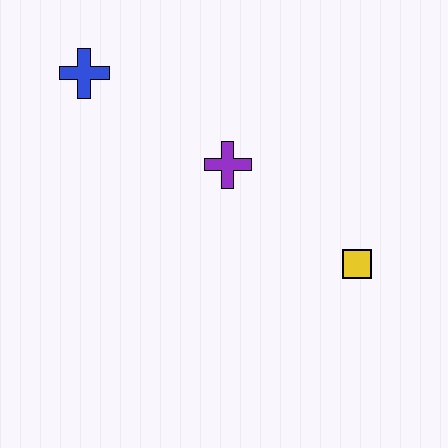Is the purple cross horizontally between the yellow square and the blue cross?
Yes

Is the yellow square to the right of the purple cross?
Yes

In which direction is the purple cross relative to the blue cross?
The purple cross is to the right of the blue cross.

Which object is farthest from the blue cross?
The yellow square is farthest from the blue cross.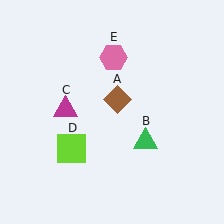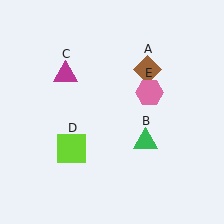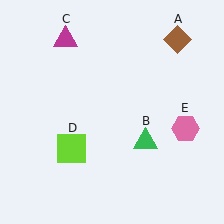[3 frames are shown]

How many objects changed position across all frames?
3 objects changed position: brown diamond (object A), magenta triangle (object C), pink hexagon (object E).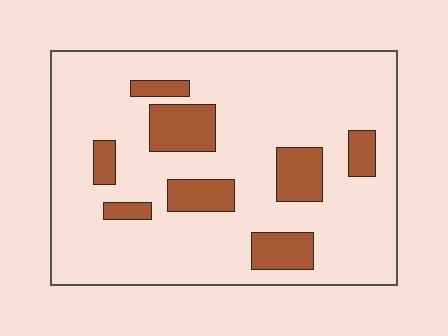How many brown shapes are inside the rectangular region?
8.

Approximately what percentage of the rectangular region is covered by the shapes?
Approximately 20%.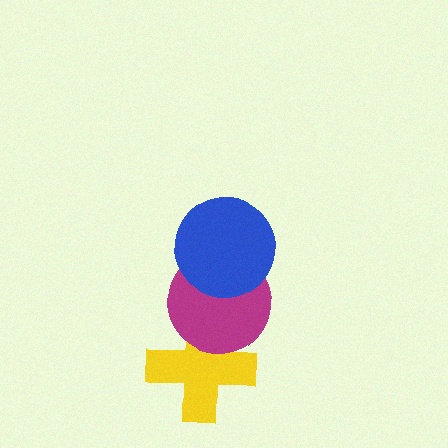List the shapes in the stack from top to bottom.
From top to bottom: the blue circle, the magenta circle, the yellow cross.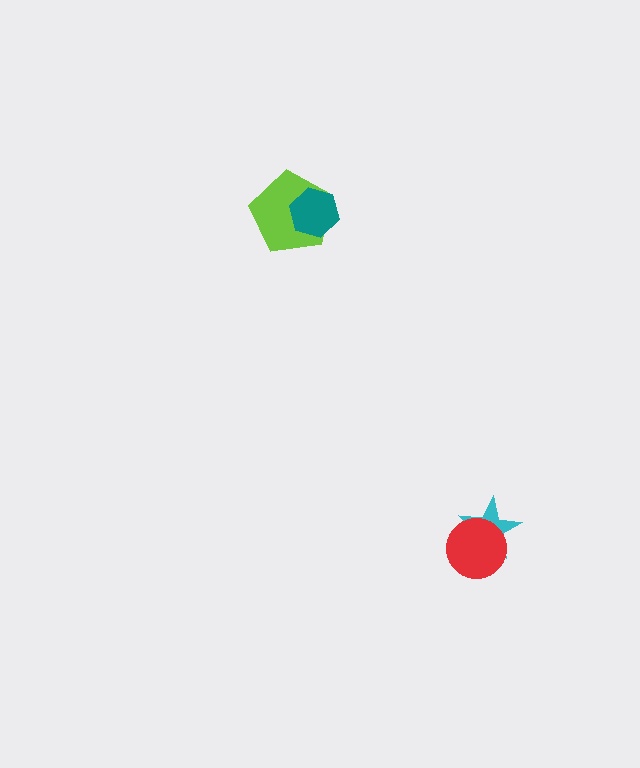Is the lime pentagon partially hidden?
Yes, it is partially covered by another shape.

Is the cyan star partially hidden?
Yes, it is partially covered by another shape.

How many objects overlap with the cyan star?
1 object overlaps with the cyan star.